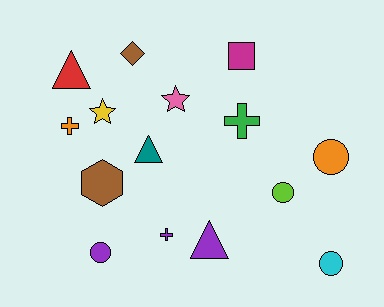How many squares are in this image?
There is 1 square.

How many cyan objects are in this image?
There is 1 cyan object.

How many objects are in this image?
There are 15 objects.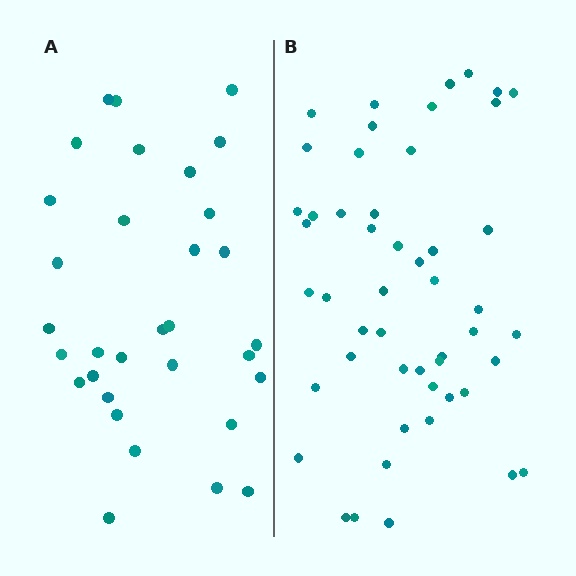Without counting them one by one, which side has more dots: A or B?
Region B (the right region) has more dots.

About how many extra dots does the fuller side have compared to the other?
Region B has approximately 20 more dots than region A.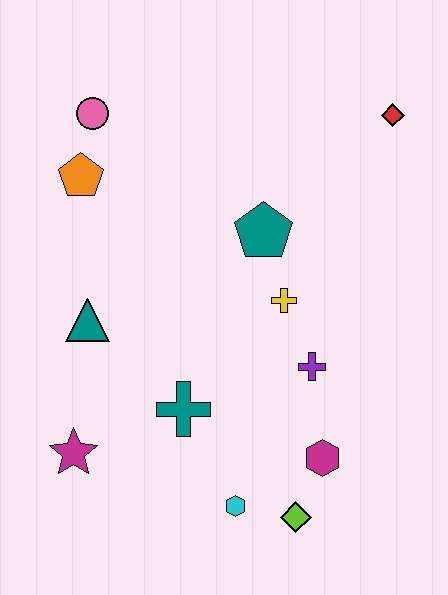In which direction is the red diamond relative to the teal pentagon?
The red diamond is to the right of the teal pentagon.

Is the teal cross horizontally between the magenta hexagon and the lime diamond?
No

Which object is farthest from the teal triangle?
The red diamond is farthest from the teal triangle.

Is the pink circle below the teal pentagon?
No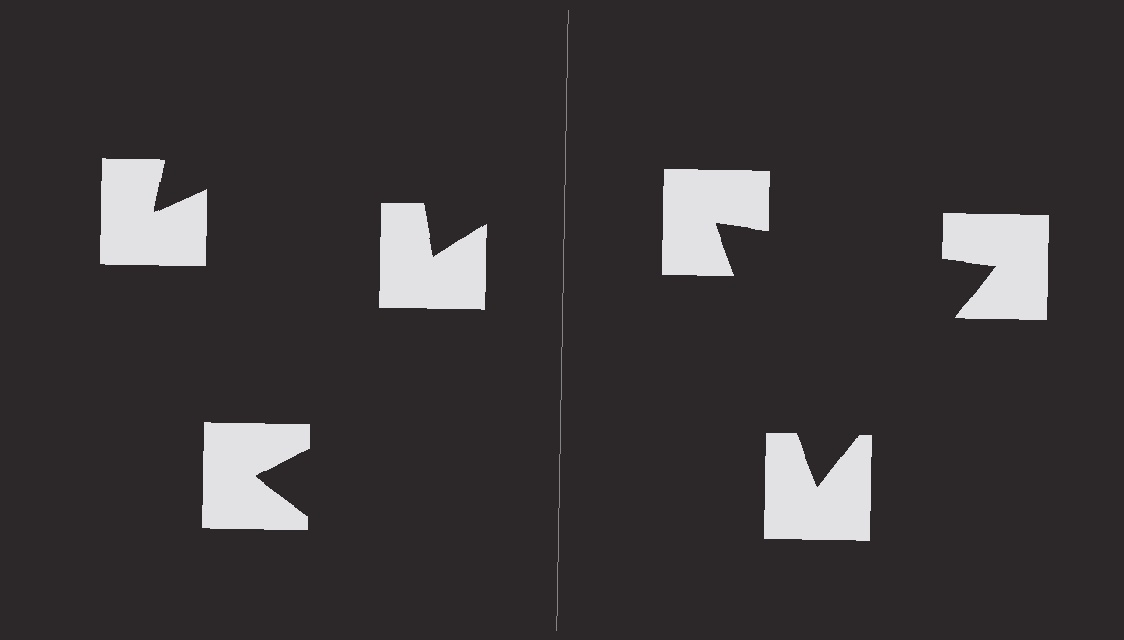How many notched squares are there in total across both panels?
6 — 3 on each side.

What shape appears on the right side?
An illusory triangle.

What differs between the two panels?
The notched squares are positioned identically on both sides; only the wedge orientations differ. On the right they align to a triangle; on the left they are misaligned.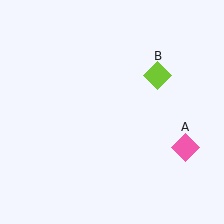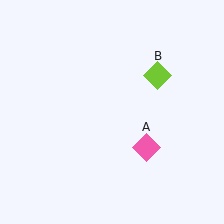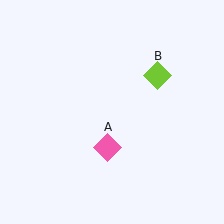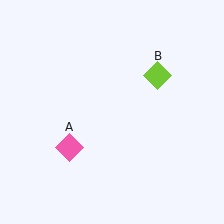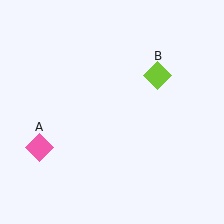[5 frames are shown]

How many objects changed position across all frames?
1 object changed position: pink diamond (object A).